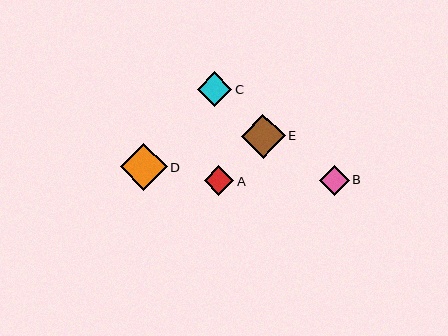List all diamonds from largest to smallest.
From largest to smallest: D, E, C, A, B.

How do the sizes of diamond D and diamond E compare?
Diamond D and diamond E are approximately the same size.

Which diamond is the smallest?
Diamond B is the smallest with a size of approximately 30 pixels.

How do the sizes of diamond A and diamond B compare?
Diamond A and diamond B are approximately the same size.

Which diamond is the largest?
Diamond D is the largest with a size of approximately 47 pixels.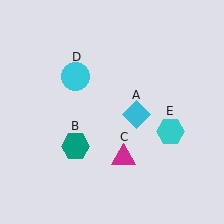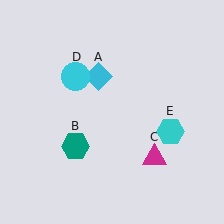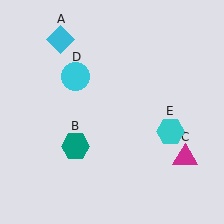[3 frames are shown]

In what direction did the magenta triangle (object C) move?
The magenta triangle (object C) moved right.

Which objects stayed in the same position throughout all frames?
Teal hexagon (object B) and cyan circle (object D) and cyan hexagon (object E) remained stationary.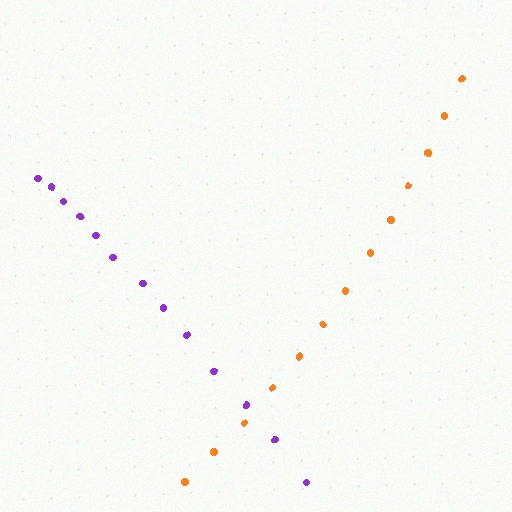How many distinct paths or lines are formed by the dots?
There are 2 distinct paths.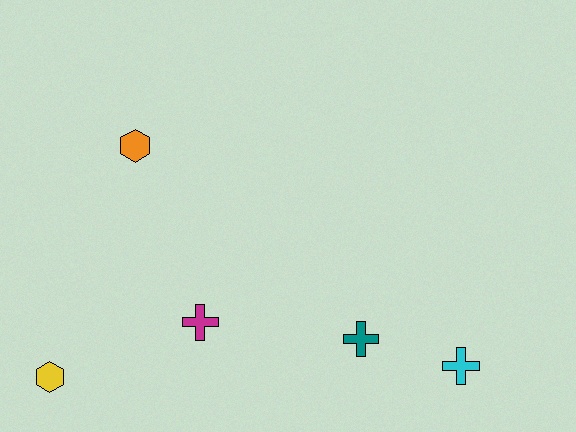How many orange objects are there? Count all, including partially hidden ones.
There is 1 orange object.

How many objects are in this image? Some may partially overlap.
There are 5 objects.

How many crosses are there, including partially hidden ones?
There are 3 crosses.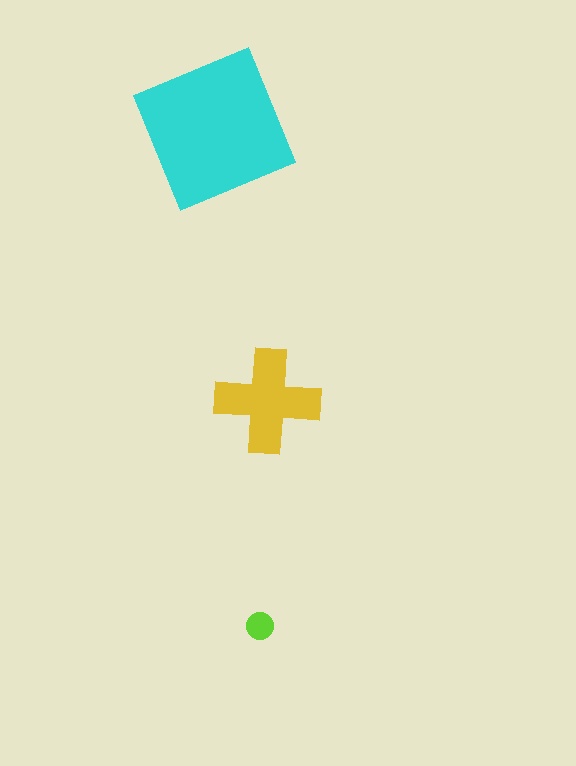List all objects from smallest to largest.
The lime circle, the yellow cross, the cyan square.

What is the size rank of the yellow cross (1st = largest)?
2nd.